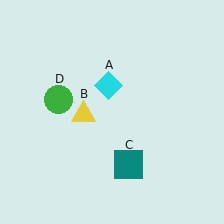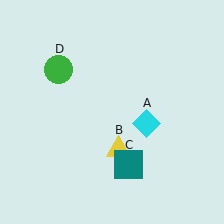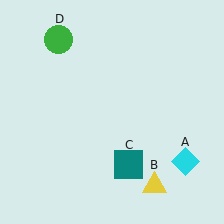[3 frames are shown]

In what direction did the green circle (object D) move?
The green circle (object D) moved up.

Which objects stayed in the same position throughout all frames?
Teal square (object C) remained stationary.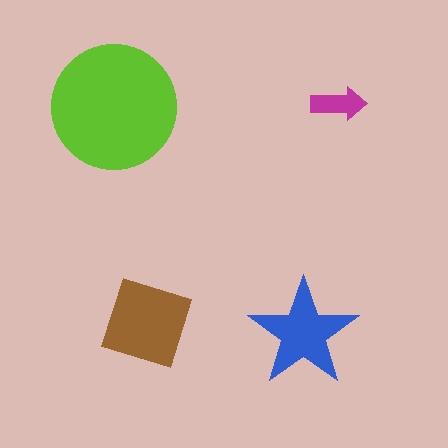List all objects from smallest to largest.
The magenta arrow, the blue star, the brown diamond, the lime circle.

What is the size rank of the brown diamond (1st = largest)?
2nd.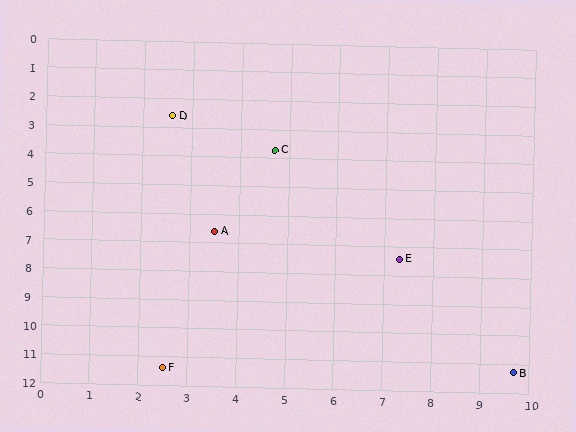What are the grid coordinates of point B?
Point B is at approximately (9.7, 11.3).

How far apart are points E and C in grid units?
Points E and C are about 4.5 grid units apart.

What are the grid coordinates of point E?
Point E is at approximately (7.3, 7.4).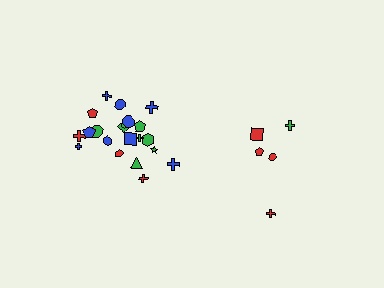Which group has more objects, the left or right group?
The left group.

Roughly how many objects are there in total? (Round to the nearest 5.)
Roughly 25 objects in total.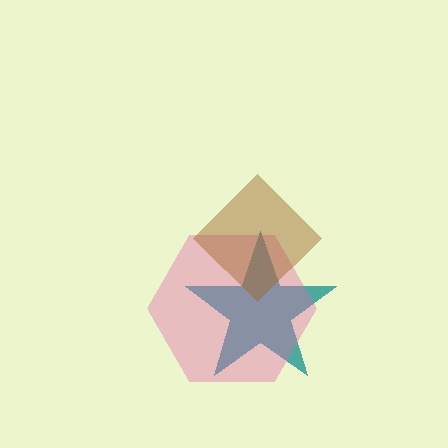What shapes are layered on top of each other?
The layered shapes are: a teal star, a pink hexagon, a brown diamond.